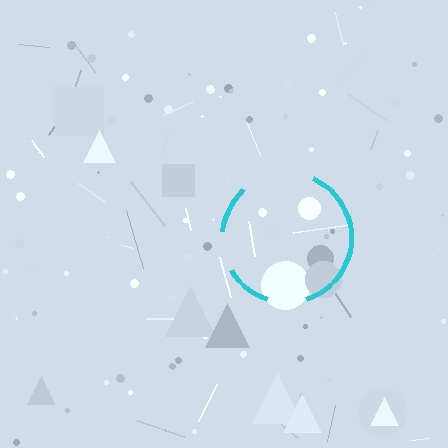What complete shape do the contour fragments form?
The contour fragments form a circle.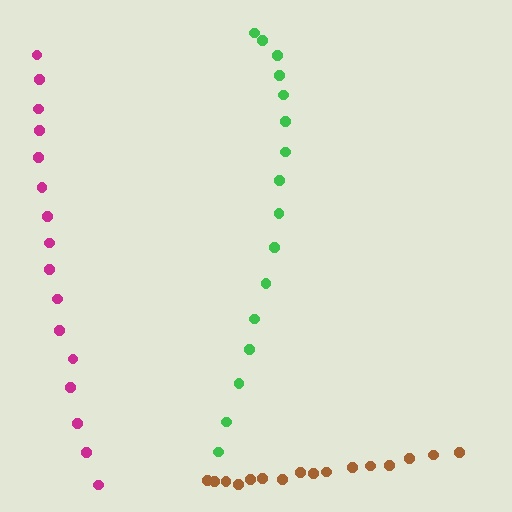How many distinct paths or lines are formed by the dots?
There are 3 distinct paths.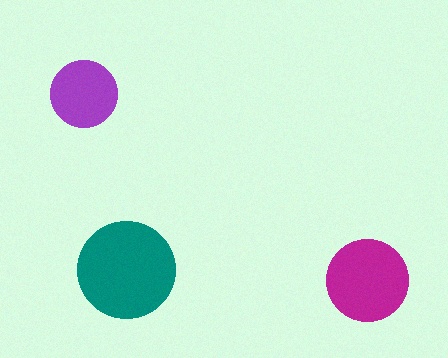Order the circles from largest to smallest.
the teal one, the magenta one, the purple one.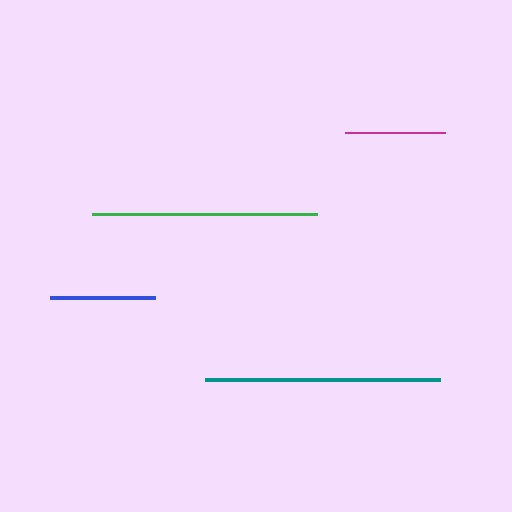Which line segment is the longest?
The teal line is the longest at approximately 235 pixels.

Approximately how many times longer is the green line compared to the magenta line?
The green line is approximately 2.3 times the length of the magenta line.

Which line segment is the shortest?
The magenta line is the shortest at approximately 100 pixels.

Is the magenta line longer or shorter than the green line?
The green line is longer than the magenta line.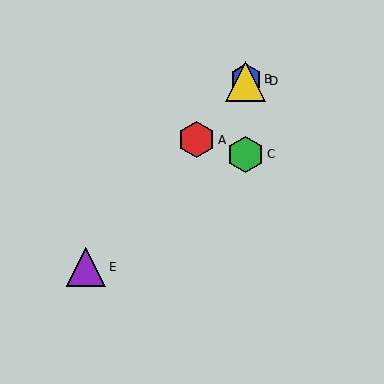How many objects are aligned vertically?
3 objects (B, C, D) are aligned vertically.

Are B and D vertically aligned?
Yes, both are at x≈246.